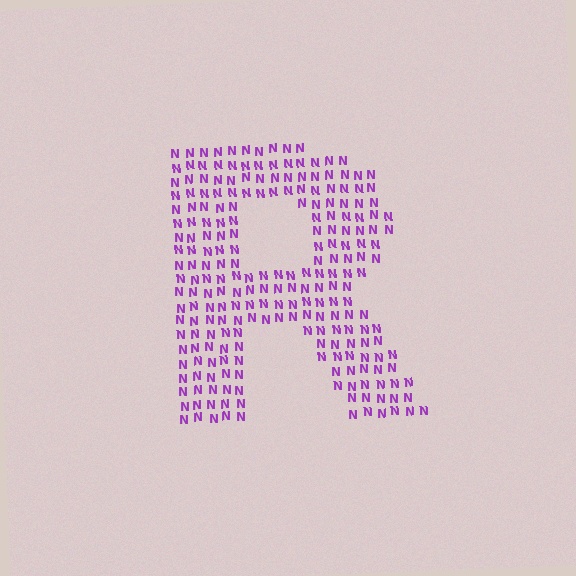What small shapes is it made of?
It is made of small letter N's.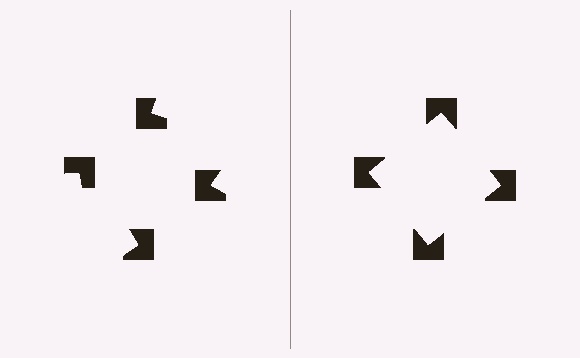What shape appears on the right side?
An illusory square.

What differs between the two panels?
The notched squares are positioned identically on both sides; only the wedge orientations differ. On the right they align to a square; on the left they are misaligned.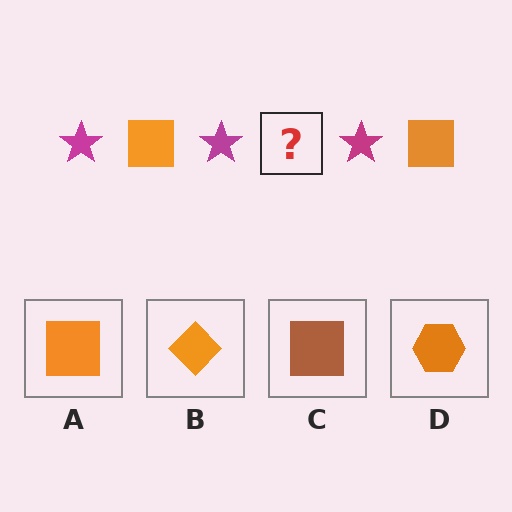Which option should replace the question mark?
Option A.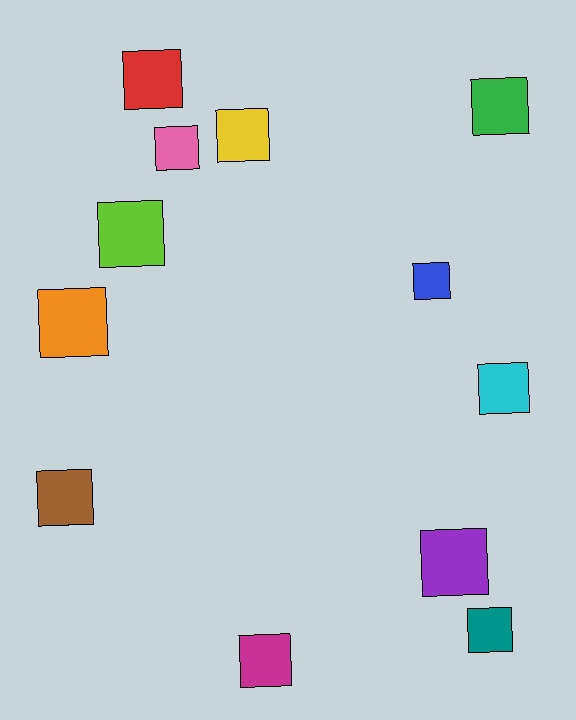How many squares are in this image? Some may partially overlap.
There are 12 squares.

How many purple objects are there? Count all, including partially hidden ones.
There is 1 purple object.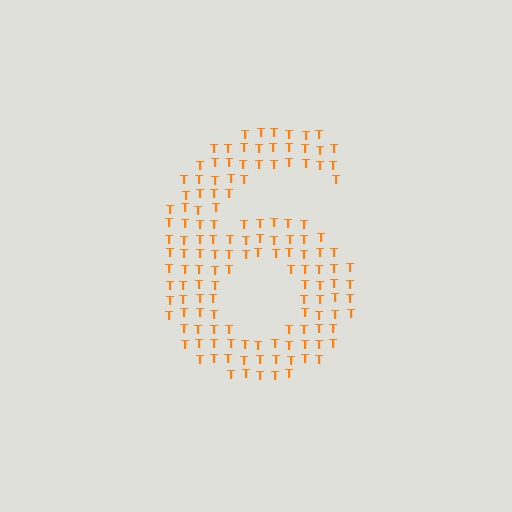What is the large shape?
The large shape is the digit 6.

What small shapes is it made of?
It is made of small letter T's.